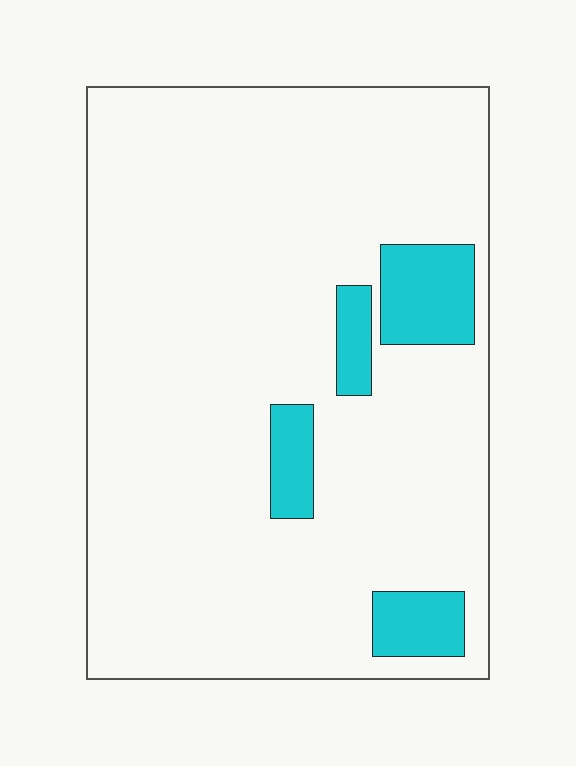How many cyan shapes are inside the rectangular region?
4.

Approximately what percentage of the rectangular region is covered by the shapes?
Approximately 10%.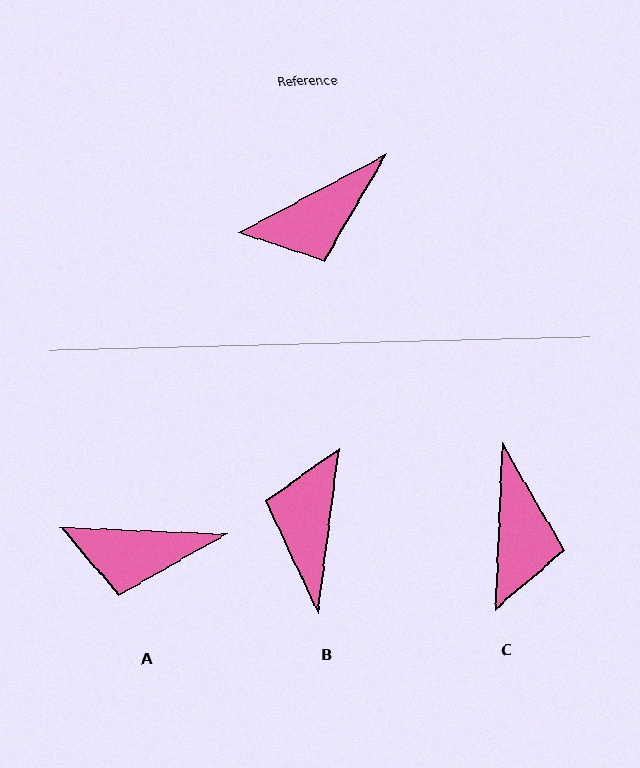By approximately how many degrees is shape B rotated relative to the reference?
Approximately 125 degrees clockwise.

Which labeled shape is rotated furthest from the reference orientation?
B, about 125 degrees away.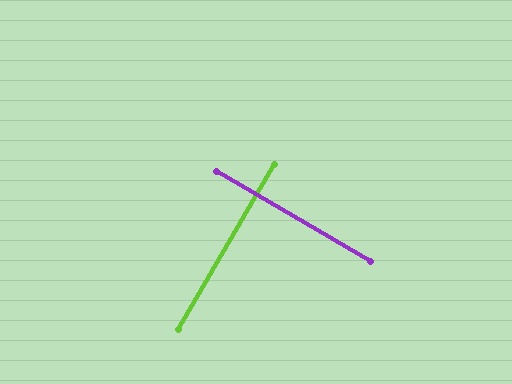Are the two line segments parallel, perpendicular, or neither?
Perpendicular — they meet at approximately 90°.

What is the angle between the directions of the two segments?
Approximately 90 degrees.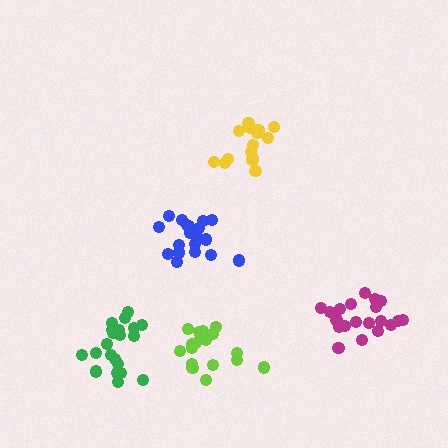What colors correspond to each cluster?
The clusters are colored: yellow, blue, green, lime, magenta.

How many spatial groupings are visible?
There are 5 spatial groupings.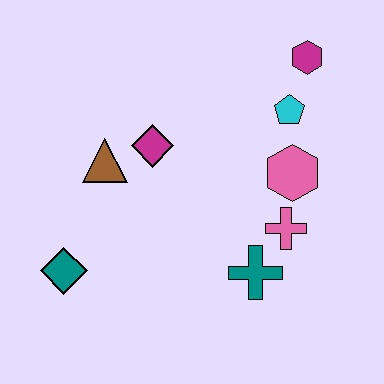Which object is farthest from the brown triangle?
The magenta hexagon is farthest from the brown triangle.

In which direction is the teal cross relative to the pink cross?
The teal cross is below the pink cross.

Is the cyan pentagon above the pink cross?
Yes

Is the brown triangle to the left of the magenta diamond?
Yes